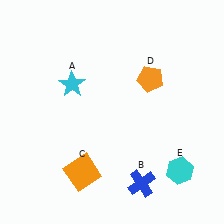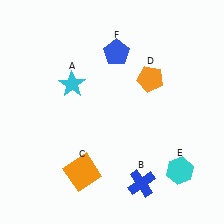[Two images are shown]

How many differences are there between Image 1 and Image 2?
There is 1 difference between the two images.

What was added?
A blue pentagon (F) was added in Image 2.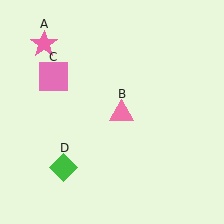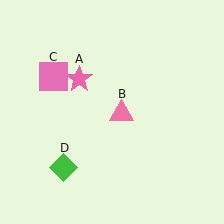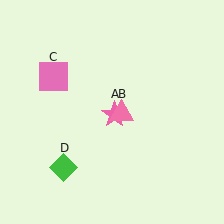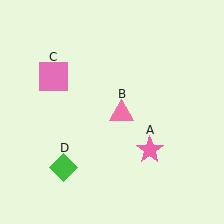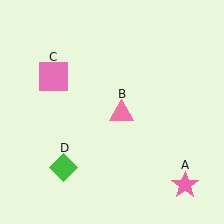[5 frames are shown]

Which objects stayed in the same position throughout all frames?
Pink triangle (object B) and pink square (object C) and green diamond (object D) remained stationary.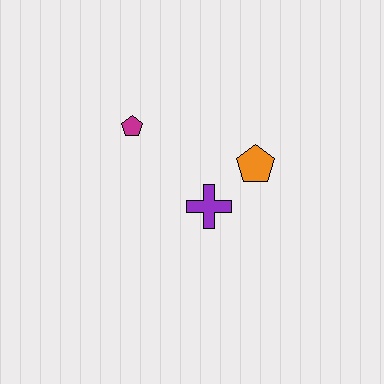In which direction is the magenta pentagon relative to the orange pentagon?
The magenta pentagon is to the left of the orange pentagon.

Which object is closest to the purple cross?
The orange pentagon is closest to the purple cross.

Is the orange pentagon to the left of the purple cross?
No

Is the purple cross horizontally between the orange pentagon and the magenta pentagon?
Yes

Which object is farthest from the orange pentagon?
The magenta pentagon is farthest from the orange pentagon.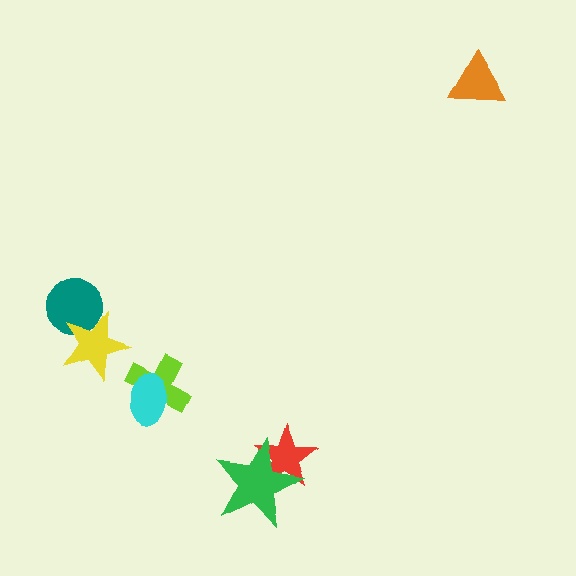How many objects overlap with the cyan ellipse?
1 object overlaps with the cyan ellipse.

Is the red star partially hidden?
Yes, it is partially covered by another shape.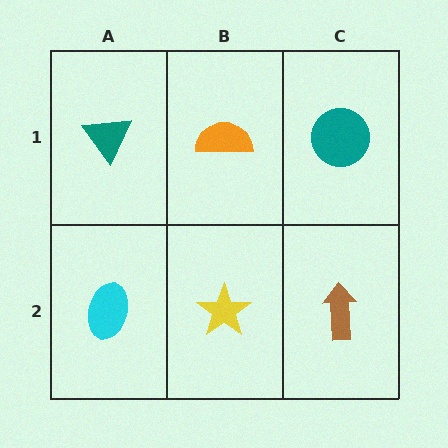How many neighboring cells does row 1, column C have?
2.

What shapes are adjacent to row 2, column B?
An orange semicircle (row 1, column B), a cyan ellipse (row 2, column A), a brown arrow (row 2, column C).